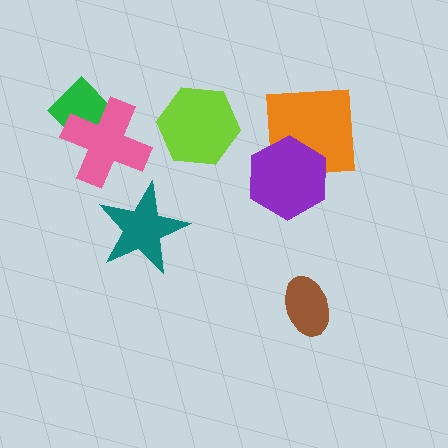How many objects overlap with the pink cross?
1 object overlaps with the pink cross.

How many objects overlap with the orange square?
1 object overlaps with the orange square.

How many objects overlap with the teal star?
0 objects overlap with the teal star.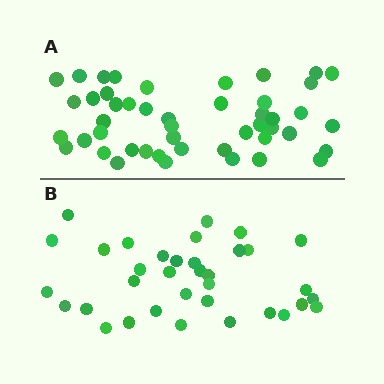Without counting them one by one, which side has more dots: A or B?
Region A (the top region) has more dots.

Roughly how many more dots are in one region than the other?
Region A has roughly 12 or so more dots than region B.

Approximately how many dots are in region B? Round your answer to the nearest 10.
About 40 dots. (The exact count is 35, which rounds to 40.)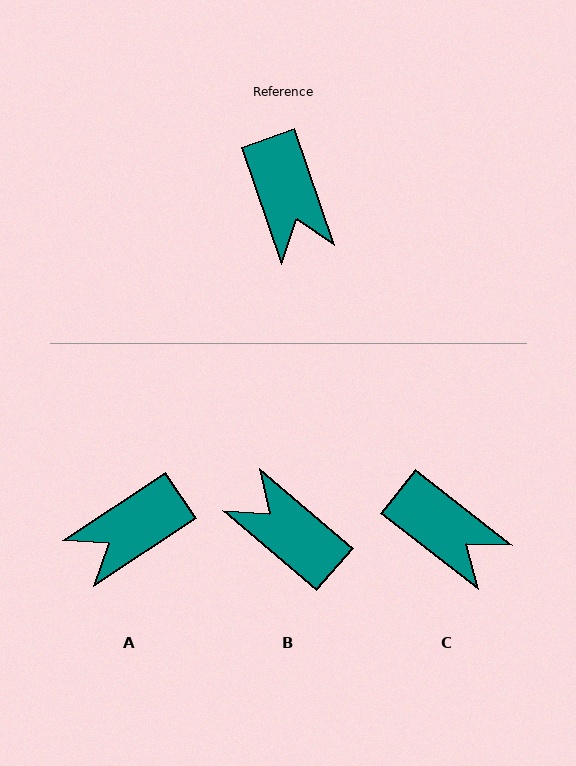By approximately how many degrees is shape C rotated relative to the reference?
Approximately 33 degrees counter-clockwise.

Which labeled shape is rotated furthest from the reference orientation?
B, about 150 degrees away.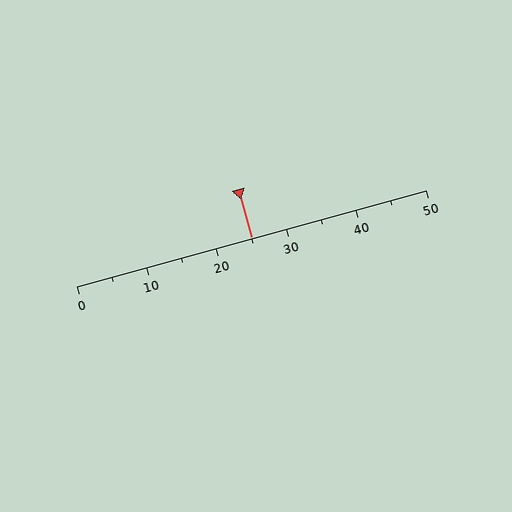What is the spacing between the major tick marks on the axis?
The major ticks are spaced 10 apart.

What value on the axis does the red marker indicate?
The marker indicates approximately 25.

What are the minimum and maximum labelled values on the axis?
The axis runs from 0 to 50.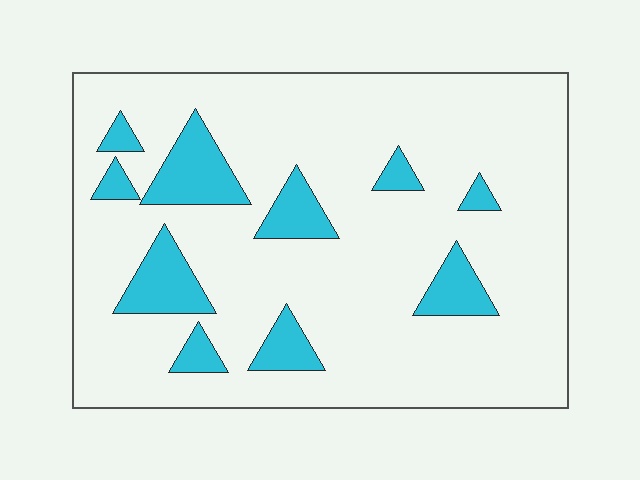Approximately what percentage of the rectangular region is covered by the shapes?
Approximately 15%.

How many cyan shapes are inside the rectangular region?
10.